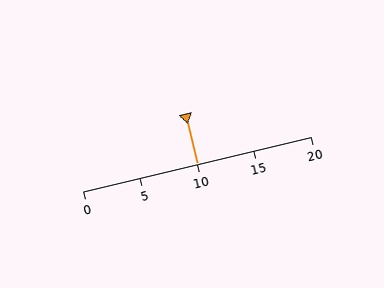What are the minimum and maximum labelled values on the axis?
The axis runs from 0 to 20.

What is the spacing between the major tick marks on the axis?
The major ticks are spaced 5 apart.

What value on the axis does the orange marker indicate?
The marker indicates approximately 10.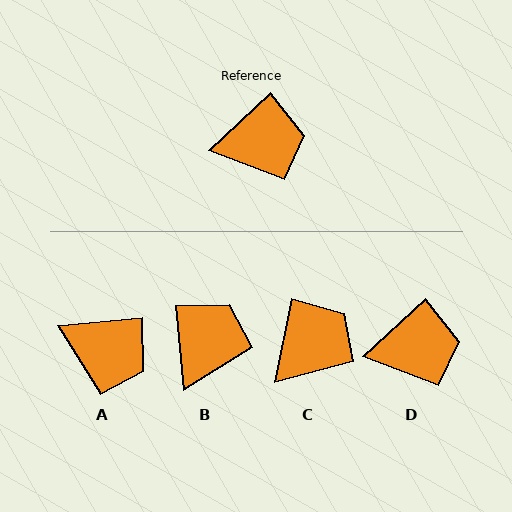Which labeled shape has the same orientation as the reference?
D.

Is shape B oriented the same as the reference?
No, it is off by about 53 degrees.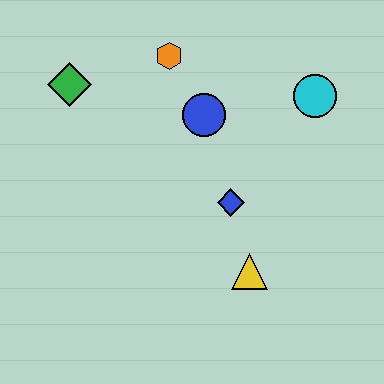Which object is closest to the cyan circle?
The blue circle is closest to the cyan circle.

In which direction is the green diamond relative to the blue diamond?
The green diamond is to the left of the blue diamond.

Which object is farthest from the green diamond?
The yellow triangle is farthest from the green diamond.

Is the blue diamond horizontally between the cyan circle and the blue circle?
Yes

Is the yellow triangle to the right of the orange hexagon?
Yes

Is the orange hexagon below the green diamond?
No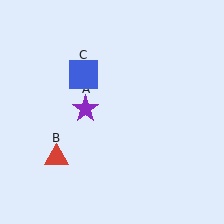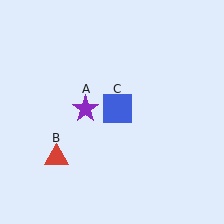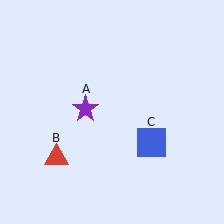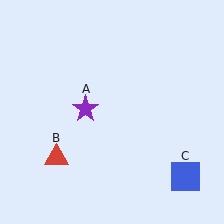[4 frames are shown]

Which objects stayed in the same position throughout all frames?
Purple star (object A) and red triangle (object B) remained stationary.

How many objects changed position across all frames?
1 object changed position: blue square (object C).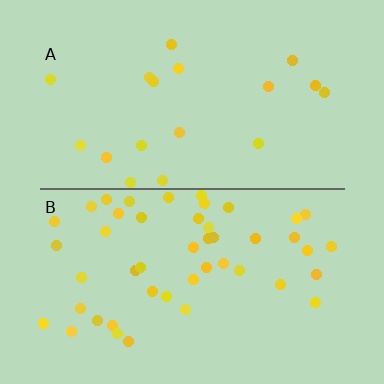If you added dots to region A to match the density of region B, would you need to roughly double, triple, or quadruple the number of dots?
Approximately triple.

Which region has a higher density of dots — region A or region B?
B (the bottom).